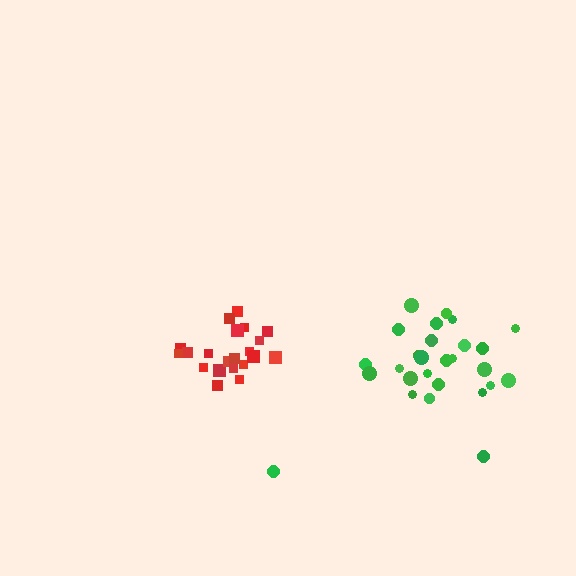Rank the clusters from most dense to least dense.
red, green.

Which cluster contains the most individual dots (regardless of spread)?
Green (27).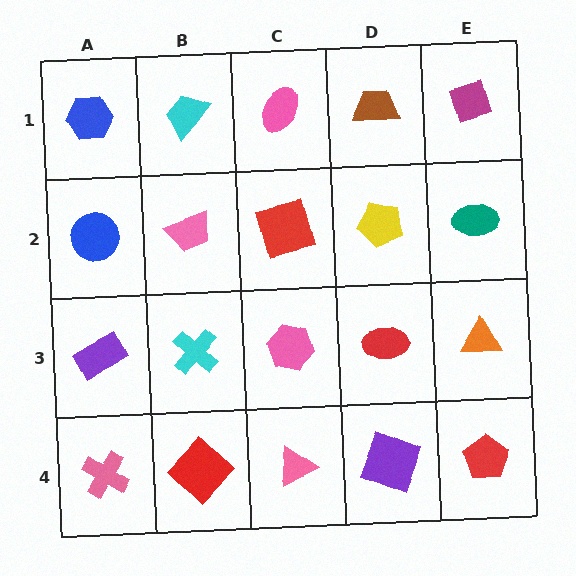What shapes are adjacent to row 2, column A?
A blue hexagon (row 1, column A), a purple rectangle (row 3, column A), a pink trapezoid (row 2, column B).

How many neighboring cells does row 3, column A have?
3.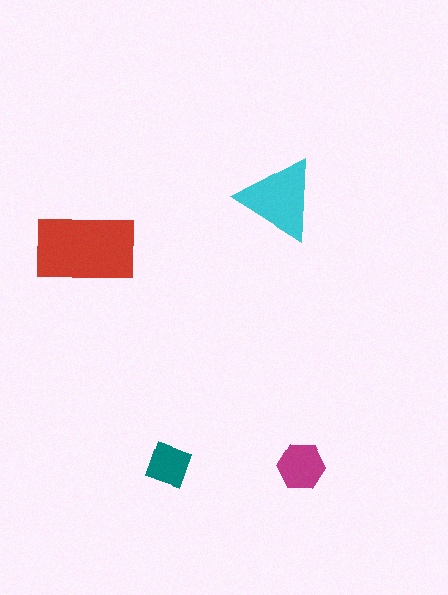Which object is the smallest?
The teal diamond.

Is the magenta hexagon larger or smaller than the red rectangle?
Smaller.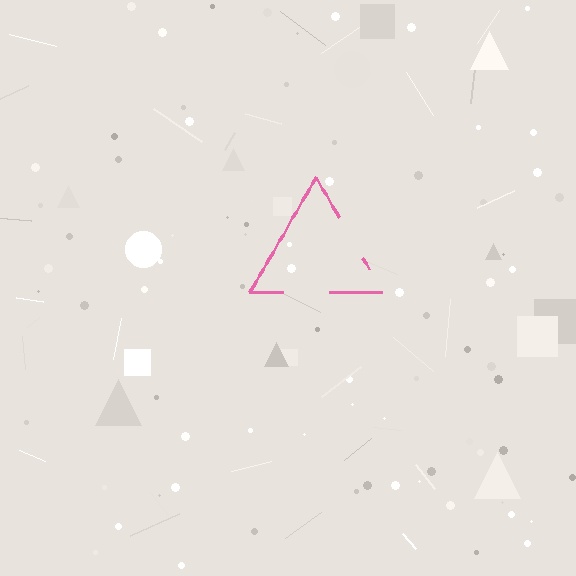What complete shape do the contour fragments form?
The contour fragments form a triangle.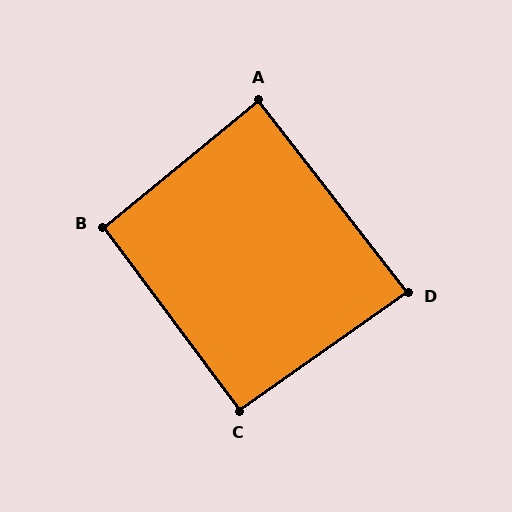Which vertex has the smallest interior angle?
D, at approximately 87 degrees.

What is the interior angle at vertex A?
Approximately 89 degrees (approximately right).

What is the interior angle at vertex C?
Approximately 91 degrees (approximately right).